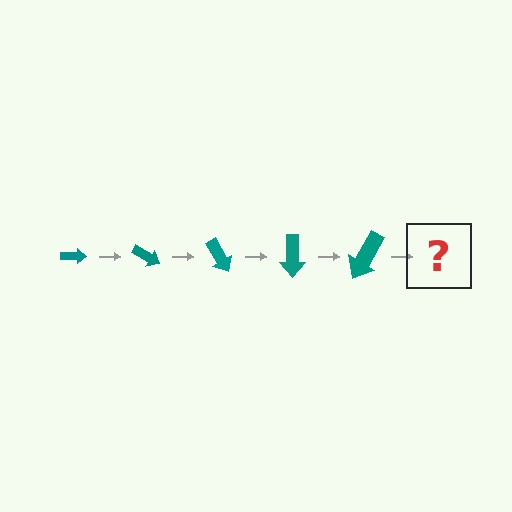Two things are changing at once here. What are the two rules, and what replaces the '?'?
The two rules are that the arrow grows larger each step and it rotates 30 degrees each step. The '?' should be an arrow, larger than the previous one and rotated 150 degrees from the start.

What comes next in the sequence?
The next element should be an arrow, larger than the previous one and rotated 150 degrees from the start.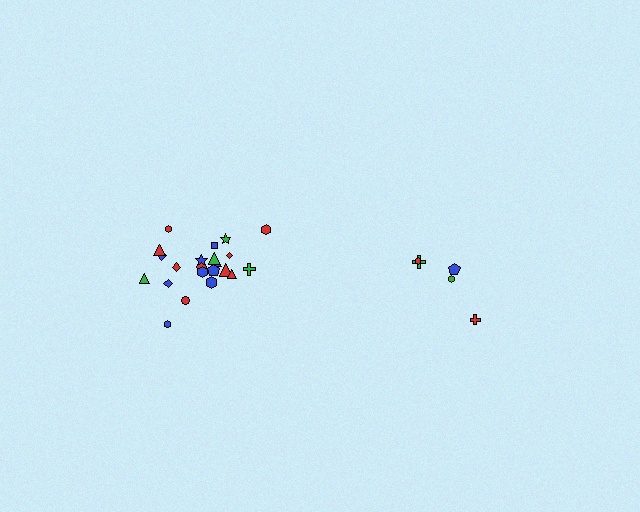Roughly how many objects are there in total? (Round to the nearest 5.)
Roughly 25 objects in total.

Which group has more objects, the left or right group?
The left group.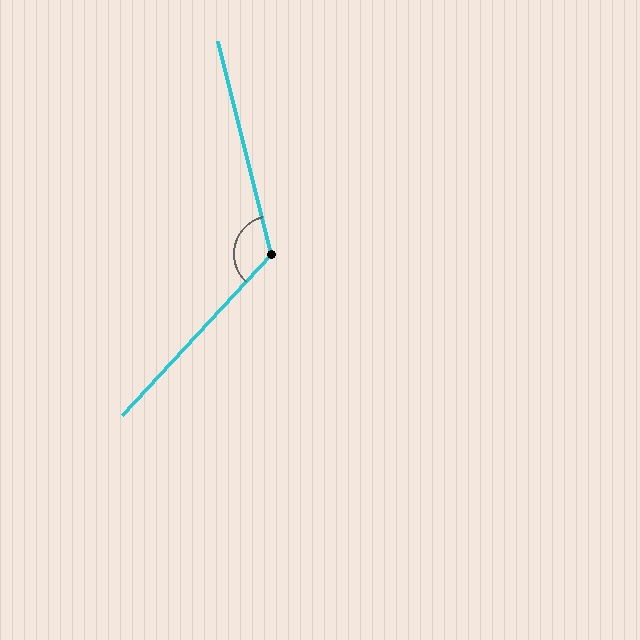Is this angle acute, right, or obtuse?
It is obtuse.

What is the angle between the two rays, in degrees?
Approximately 123 degrees.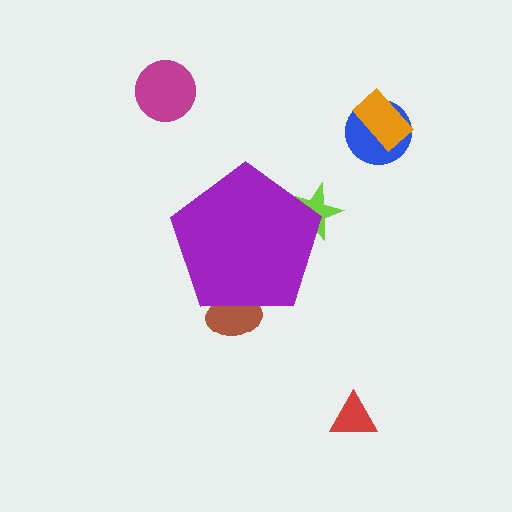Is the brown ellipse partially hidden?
Yes, the brown ellipse is partially hidden behind the purple pentagon.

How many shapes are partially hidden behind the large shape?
2 shapes are partially hidden.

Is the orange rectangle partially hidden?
No, the orange rectangle is fully visible.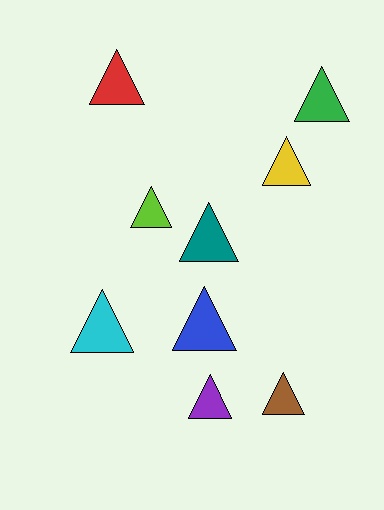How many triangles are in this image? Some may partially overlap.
There are 9 triangles.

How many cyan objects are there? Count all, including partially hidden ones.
There is 1 cyan object.